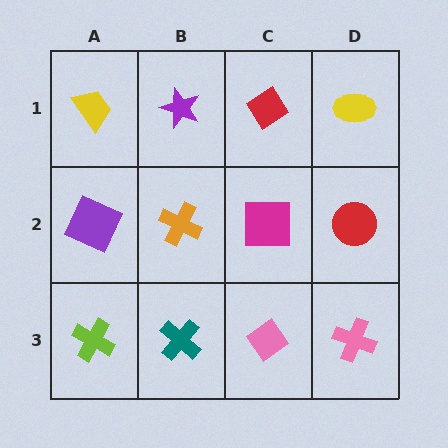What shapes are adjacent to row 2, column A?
A yellow trapezoid (row 1, column A), a lime cross (row 3, column A), an orange cross (row 2, column B).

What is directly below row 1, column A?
A purple square.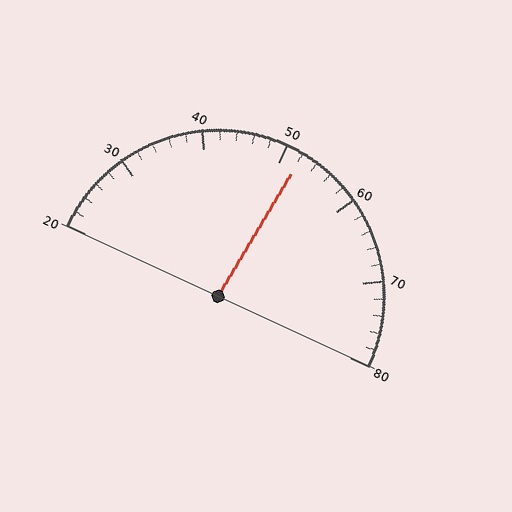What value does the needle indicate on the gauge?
The needle indicates approximately 52.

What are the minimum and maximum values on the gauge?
The gauge ranges from 20 to 80.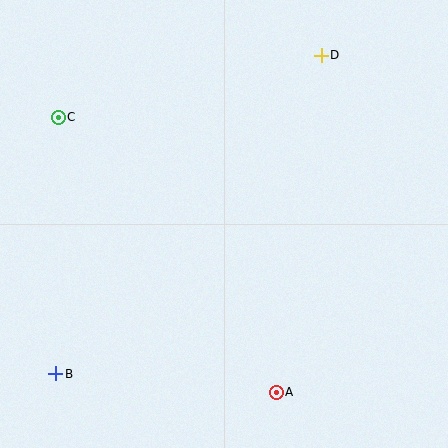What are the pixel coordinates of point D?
Point D is at (321, 55).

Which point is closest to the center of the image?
Point A at (276, 392) is closest to the center.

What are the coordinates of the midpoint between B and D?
The midpoint between B and D is at (188, 214).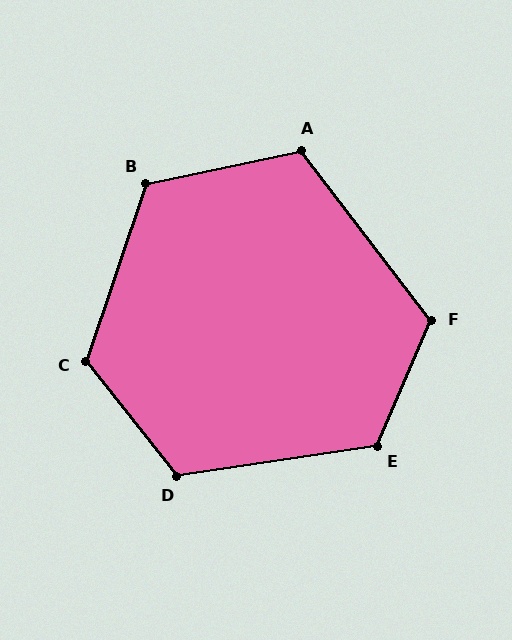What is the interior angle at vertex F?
Approximately 119 degrees (obtuse).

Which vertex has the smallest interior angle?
A, at approximately 115 degrees.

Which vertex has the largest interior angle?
C, at approximately 123 degrees.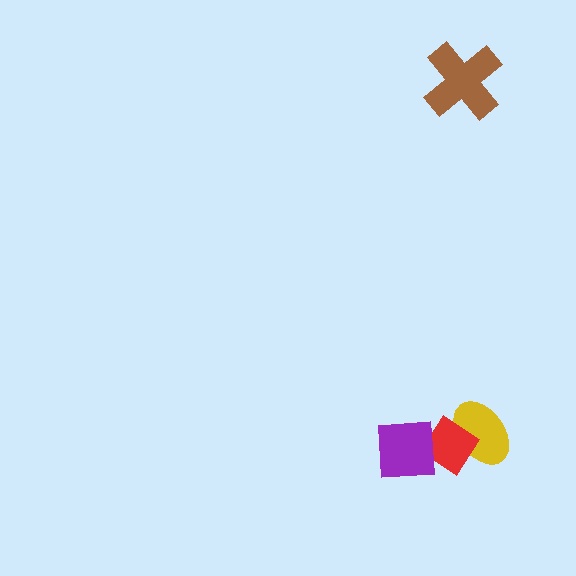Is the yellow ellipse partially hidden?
Yes, it is partially covered by another shape.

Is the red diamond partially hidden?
Yes, it is partially covered by another shape.